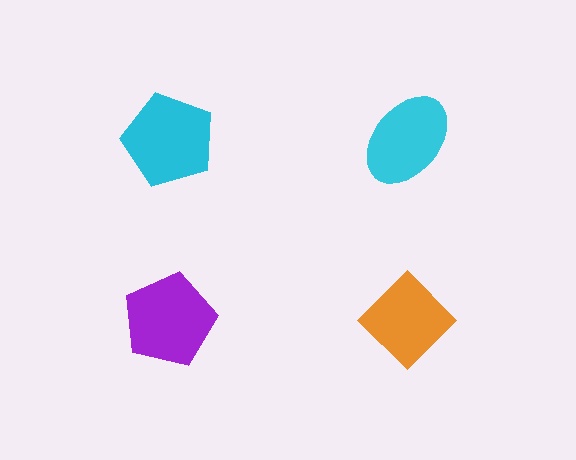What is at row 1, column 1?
A cyan pentagon.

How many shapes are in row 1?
2 shapes.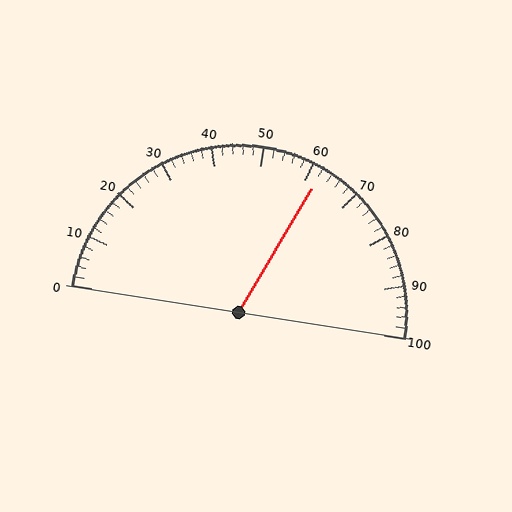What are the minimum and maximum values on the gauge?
The gauge ranges from 0 to 100.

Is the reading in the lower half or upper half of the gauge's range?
The reading is in the upper half of the range (0 to 100).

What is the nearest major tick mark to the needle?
The nearest major tick mark is 60.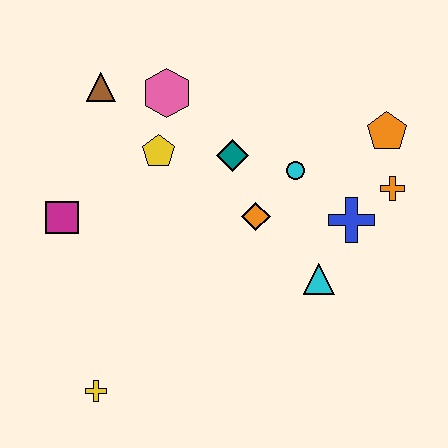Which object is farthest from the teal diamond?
The yellow cross is farthest from the teal diamond.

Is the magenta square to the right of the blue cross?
No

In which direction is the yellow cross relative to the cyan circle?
The yellow cross is below the cyan circle.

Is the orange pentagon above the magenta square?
Yes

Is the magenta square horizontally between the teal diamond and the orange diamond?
No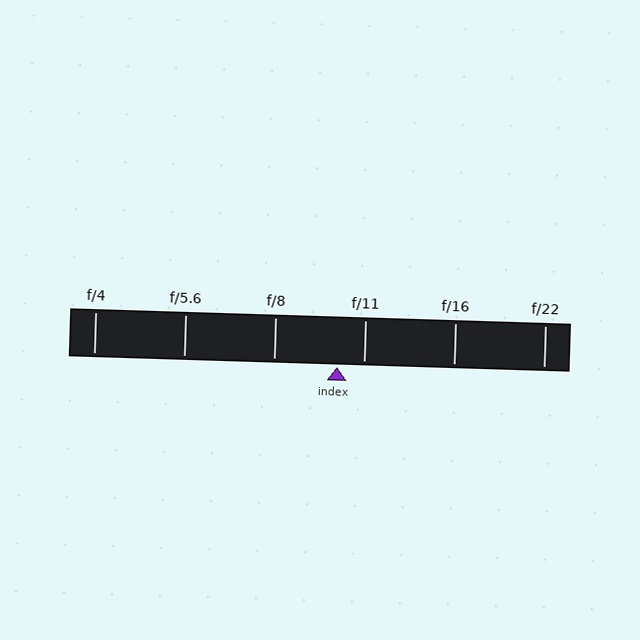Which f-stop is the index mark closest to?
The index mark is closest to f/11.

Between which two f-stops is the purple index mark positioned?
The index mark is between f/8 and f/11.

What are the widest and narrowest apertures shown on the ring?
The widest aperture shown is f/4 and the narrowest is f/22.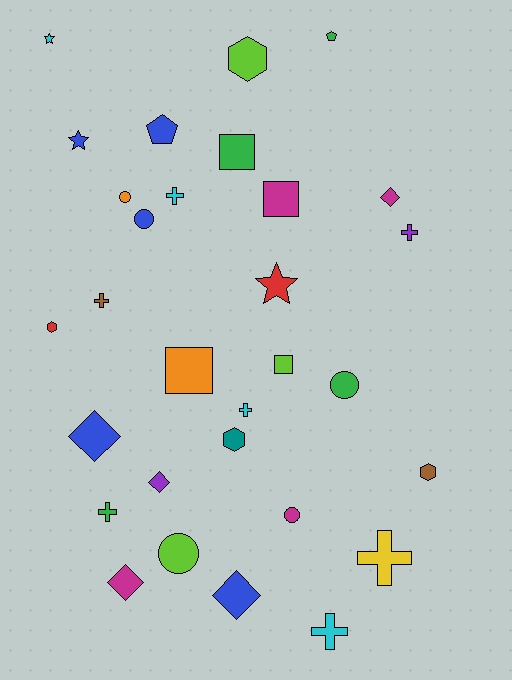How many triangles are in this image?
There are no triangles.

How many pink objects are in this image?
There are no pink objects.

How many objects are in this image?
There are 30 objects.